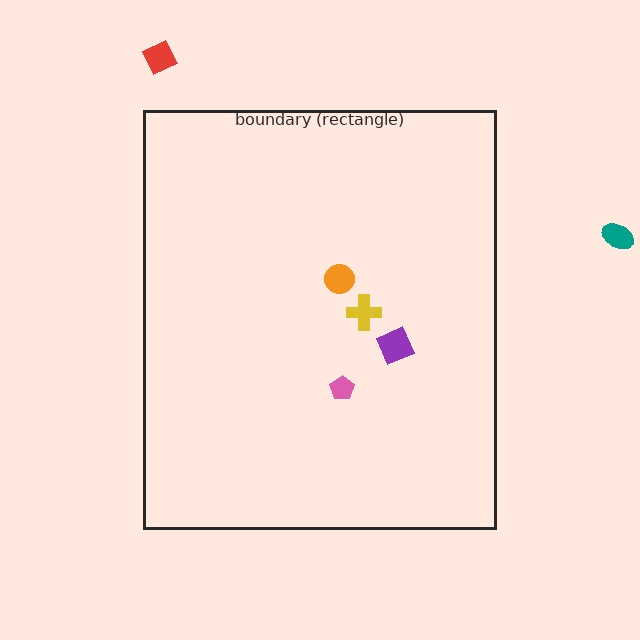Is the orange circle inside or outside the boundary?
Inside.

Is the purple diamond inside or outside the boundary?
Inside.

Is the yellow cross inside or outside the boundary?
Inside.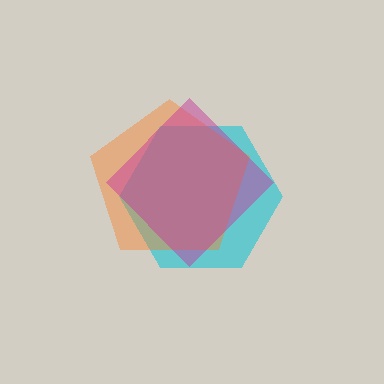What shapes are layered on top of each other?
The layered shapes are: a cyan hexagon, an orange pentagon, a magenta diamond.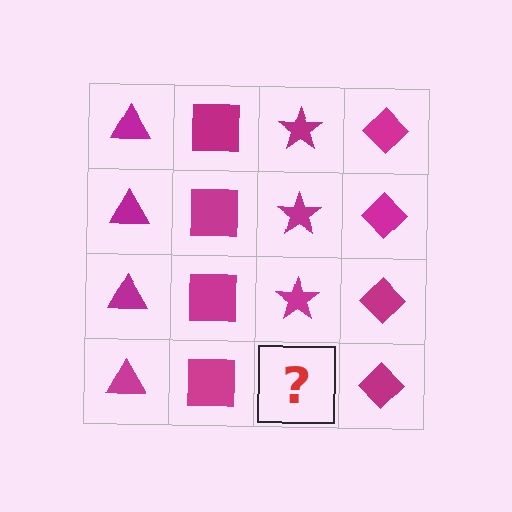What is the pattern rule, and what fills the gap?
The rule is that each column has a consistent shape. The gap should be filled with a magenta star.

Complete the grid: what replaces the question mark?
The question mark should be replaced with a magenta star.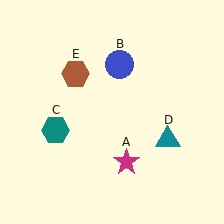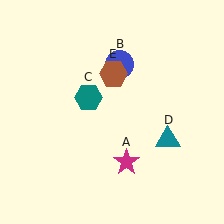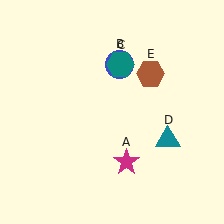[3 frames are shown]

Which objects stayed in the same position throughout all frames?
Magenta star (object A) and blue circle (object B) and teal triangle (object D) remained stationary.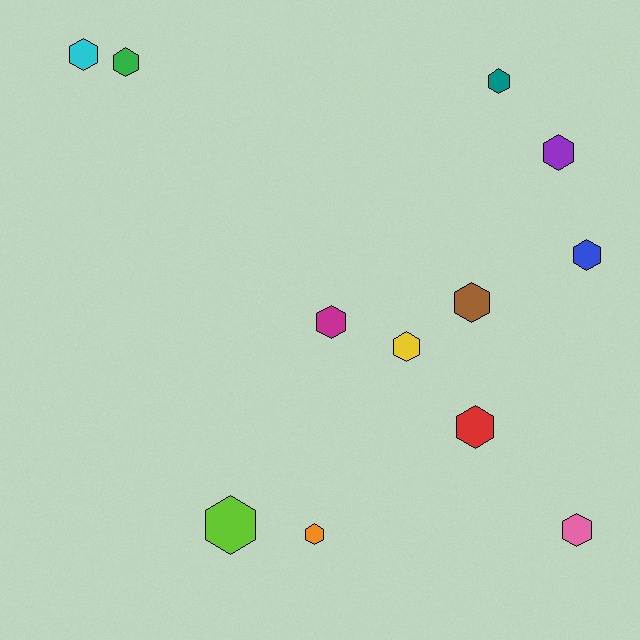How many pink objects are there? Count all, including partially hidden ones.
There is 1 pink object.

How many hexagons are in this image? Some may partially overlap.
There are 12 hexagons.